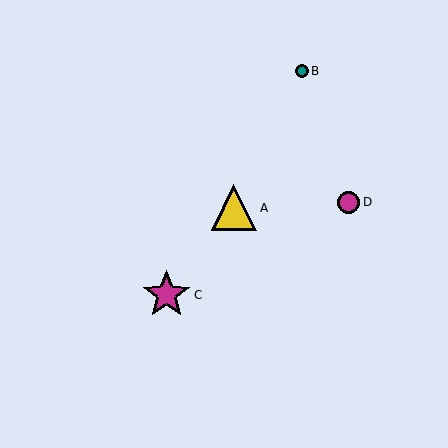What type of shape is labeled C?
Shape C is a magenta star.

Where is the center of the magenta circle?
The center of the magenta circle is at (349, 202).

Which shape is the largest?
The magenta star (labeled C) is the largest.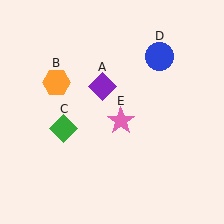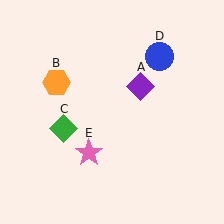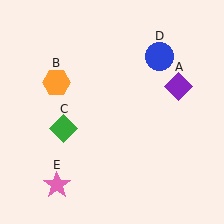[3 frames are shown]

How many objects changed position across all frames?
2 objects changed position: purple diamond (object A), pink star (object E).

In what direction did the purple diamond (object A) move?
The purple diamond (object A) moved right.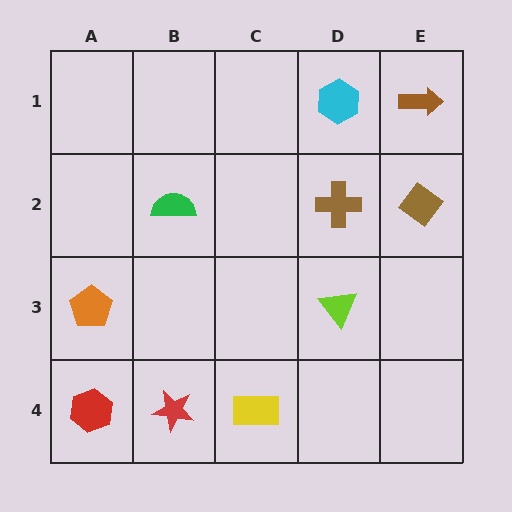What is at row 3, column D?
A lime triangle.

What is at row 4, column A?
A red hexagon.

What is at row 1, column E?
A brown arrow.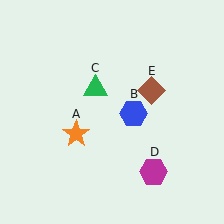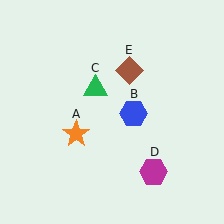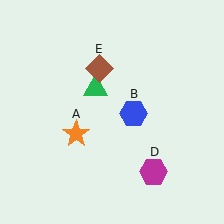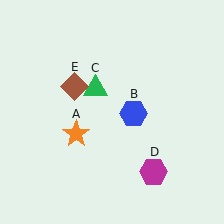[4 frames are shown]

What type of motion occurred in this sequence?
The brown diamond (object E) rotated counterclockwise around the center of the scene.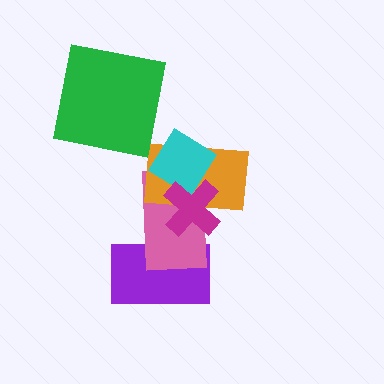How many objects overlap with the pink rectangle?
4 objects overlap with the pink rectangle.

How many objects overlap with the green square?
0 objects overlap with the green square.